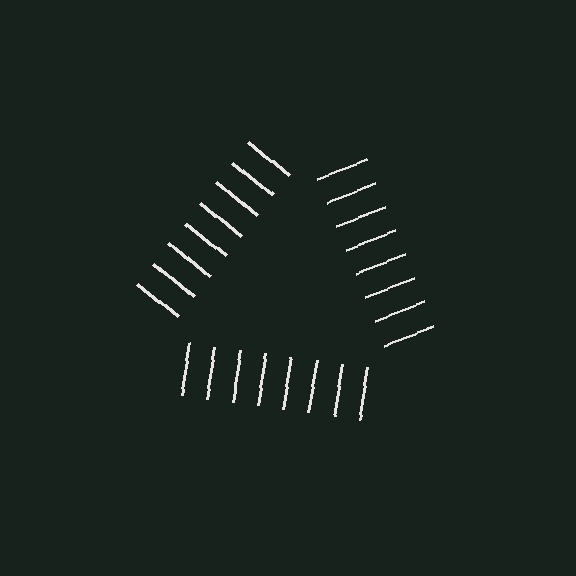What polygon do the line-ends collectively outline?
An illusory triangle — the line segments terminate on its edges but no continuous stroke is drawn.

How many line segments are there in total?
24 — 8 along each of the 3 edges.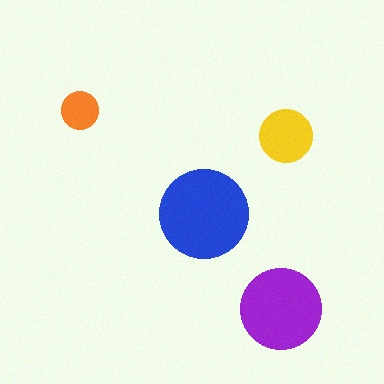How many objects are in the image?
There are 4 objects in the image.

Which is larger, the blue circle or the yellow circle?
The blue one.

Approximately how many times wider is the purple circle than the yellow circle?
About 1.5 times wider.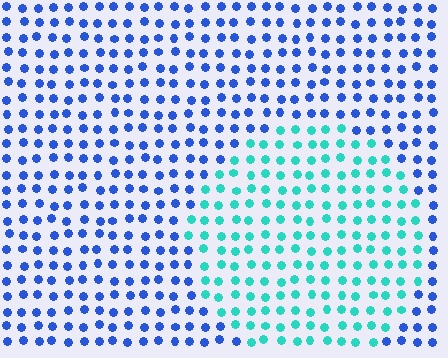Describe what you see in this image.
The image is filled with small blue elements in a uniform arrangement. A circle-shaped region is visible where the elements are tinted to a slightly different hue, forming a subtle color boundary.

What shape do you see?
I see a circle.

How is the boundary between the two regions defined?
The boundary is defined purely by a slight shift in hue (about 53 degrees). Spacing, size, and orientation are identical on both sides.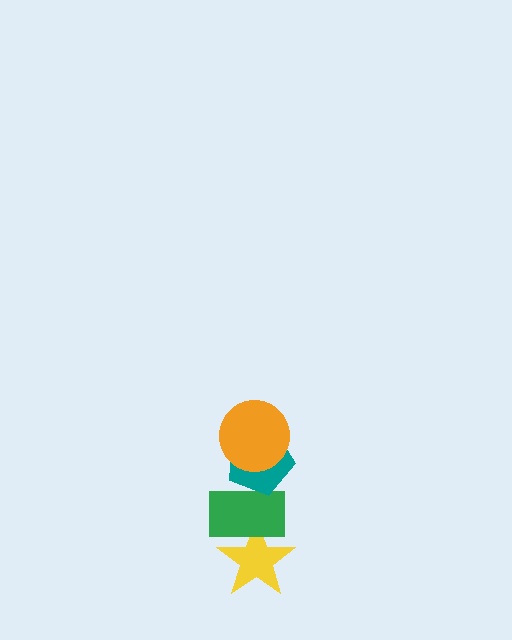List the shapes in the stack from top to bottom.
From top to bottom: the orange circle, the teal pentagon, the green rectangle, the yellow star.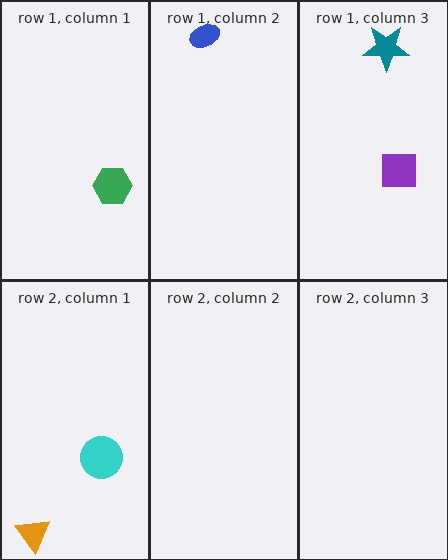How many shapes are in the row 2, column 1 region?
2.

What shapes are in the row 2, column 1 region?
The orange triangle, the cyan circle.